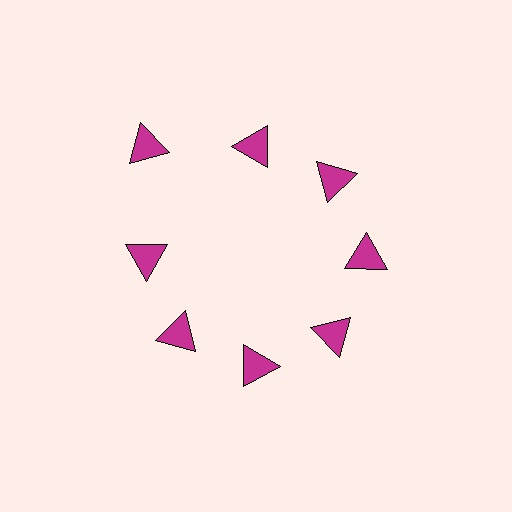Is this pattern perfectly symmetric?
No. The 8 magenta triangles are arranged in a ring, but one element near the 10 o'clock position is pushed outward from the center, breaking the 8-fold rotational symmetry.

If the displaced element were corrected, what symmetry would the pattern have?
It would have 8-fold rotational symmetry — the pattern would map onto itself every 45 degrees.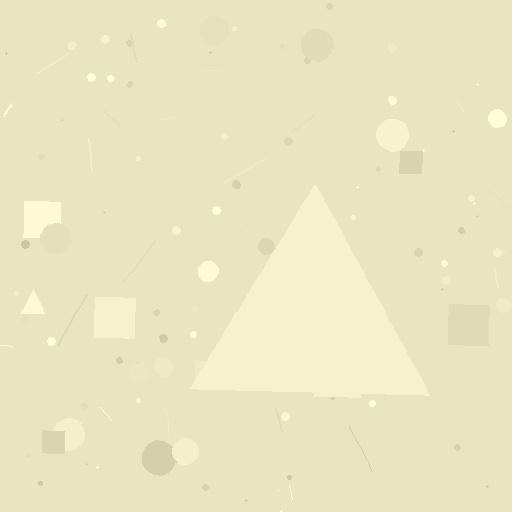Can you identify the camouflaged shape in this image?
The camouflaged shape is a triangle.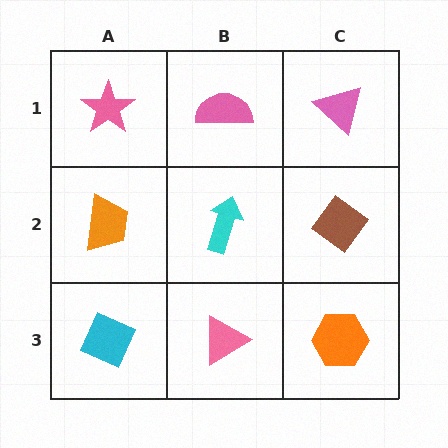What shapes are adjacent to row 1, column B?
A cyan arrow (row 2, column B), a pink star (row 1, column A), a pink triangle (row 1, column C).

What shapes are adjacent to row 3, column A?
An orange trapezoid (row 2, column A), a pink triangle (row 3, column B).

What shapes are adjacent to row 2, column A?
A pink star (row 1, column A), a cyan diamond (row 3, column A), a cyan arrow (row 2, column B).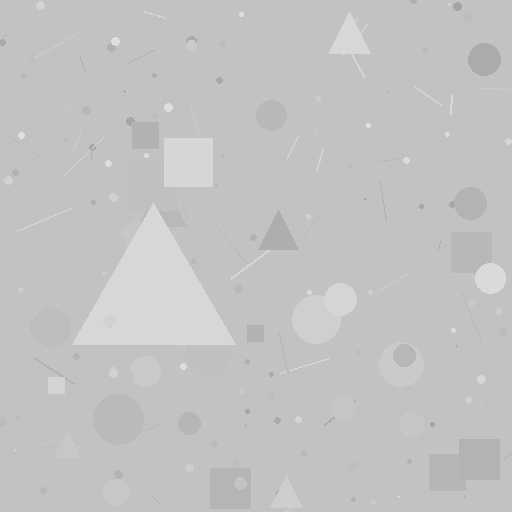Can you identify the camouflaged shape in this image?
The camouflaged shape is a triangle.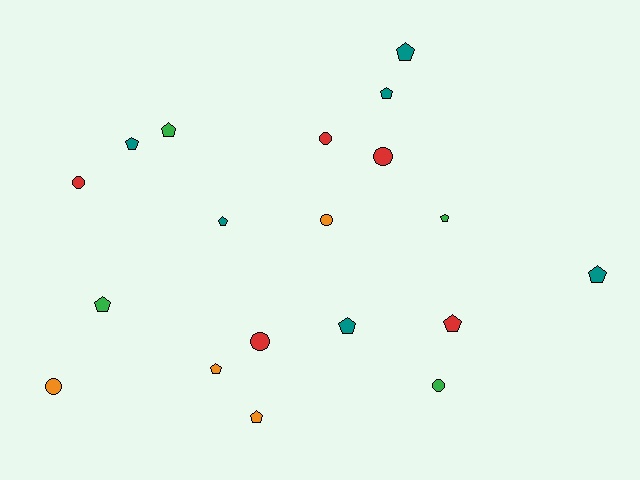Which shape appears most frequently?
Pentagon, with 12 objects.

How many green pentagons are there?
There are 3 green pentagons.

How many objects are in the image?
There are 19 objects.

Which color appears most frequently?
Teal, with 6 objects.